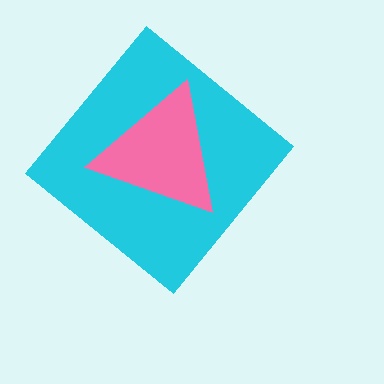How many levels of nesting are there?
2.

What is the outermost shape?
The cyan diamond.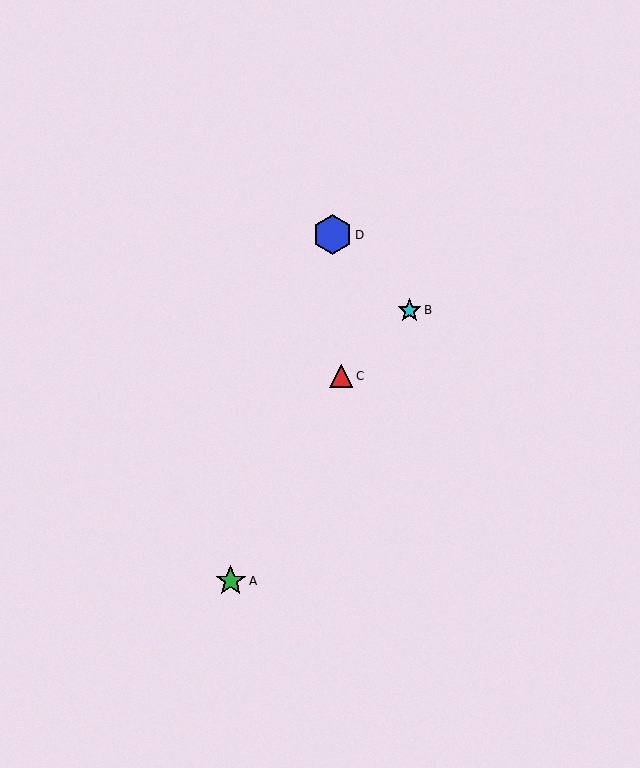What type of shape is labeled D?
Shape D is a blue hexagon.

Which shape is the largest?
The blue hexagon (labeled D) is the largest.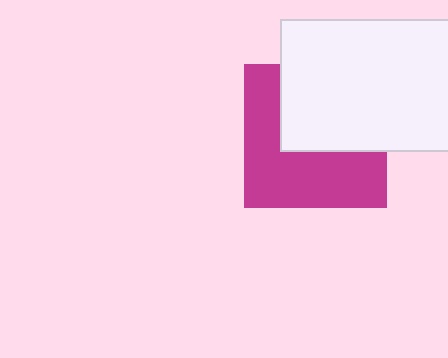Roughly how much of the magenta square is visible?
About half of it is visible (roughly 54%).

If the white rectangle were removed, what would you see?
You would see the complete magenta square.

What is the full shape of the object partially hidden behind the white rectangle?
The partially hidden object is a magenta square.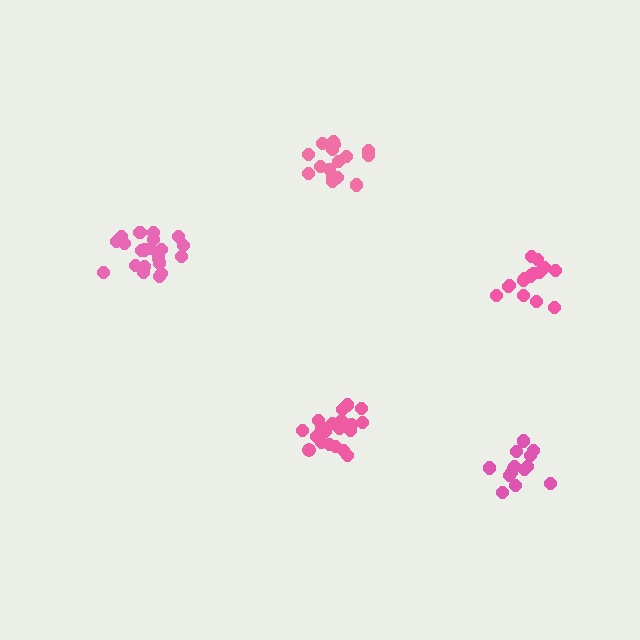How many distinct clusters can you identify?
There are 5 distinct clusters.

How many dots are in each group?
Group 1: 21 dots, Group 2: 16 dots, Group 3: 21 dots, Group 4: 15 dots, Group 5: 15 dots (88 total).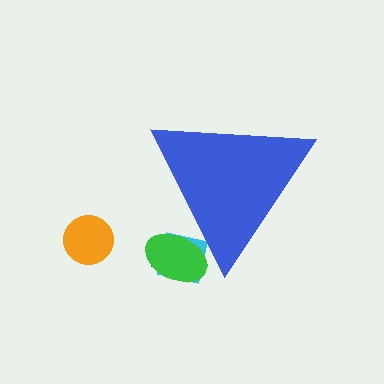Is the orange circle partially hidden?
No, the orange circle is fully visible.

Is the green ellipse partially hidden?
Yes, the green ellipse is partially hidden behind the blue triangle.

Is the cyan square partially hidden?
Yes, the cyan square is partially hidden behind the blue triangle.